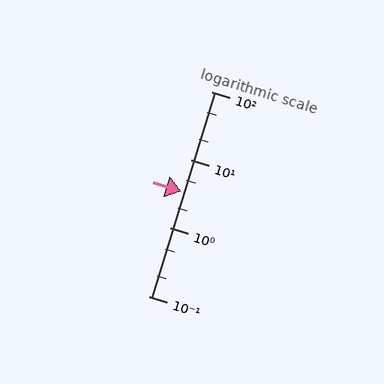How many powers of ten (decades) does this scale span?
The scale spans 3 decades, from 0.1 to 100.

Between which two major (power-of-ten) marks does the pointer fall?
The pointer is between 1 and 10.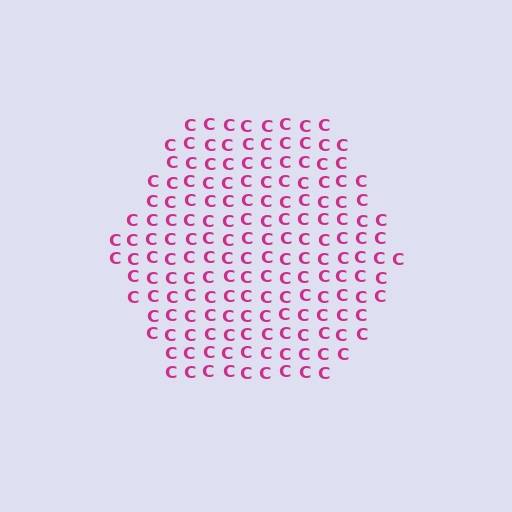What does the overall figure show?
The overall figure shows a hexagon.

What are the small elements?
The small elements are letter C's.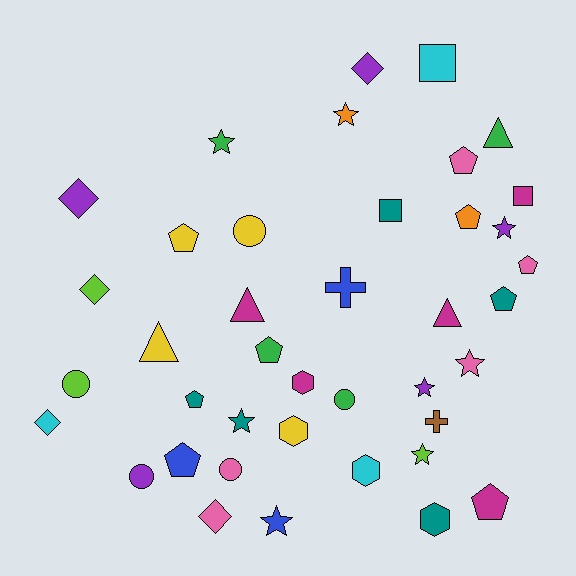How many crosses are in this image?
There are 2 crosses.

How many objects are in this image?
There are 40 objects.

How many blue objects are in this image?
There are 3 blue objects.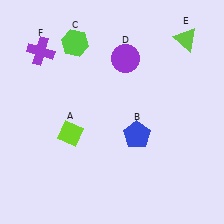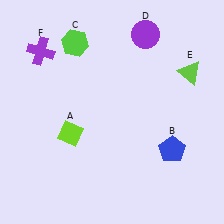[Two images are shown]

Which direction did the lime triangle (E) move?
The lime triangle (E) moved down.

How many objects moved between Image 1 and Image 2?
3 objects moved between the two images.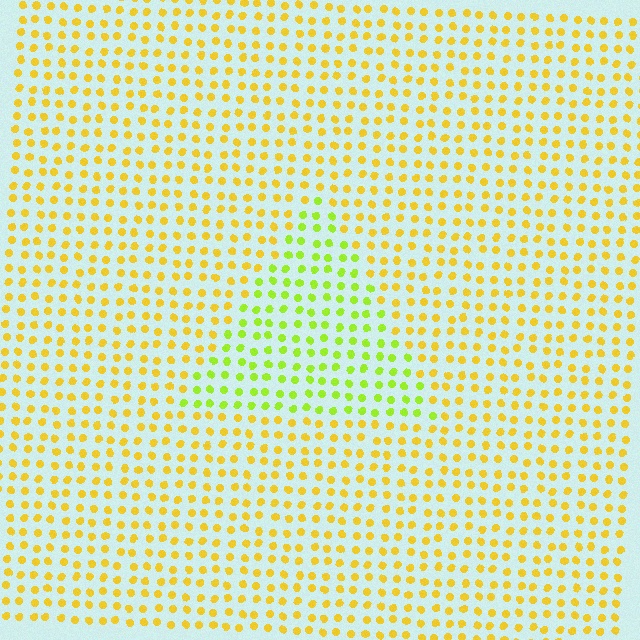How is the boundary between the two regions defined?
The boundary is defined purely by a slight shift in hue (about 38 degrees). Spacing, size, and orientation are identical on both sides.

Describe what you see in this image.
The image is filled with small yellow elements in a uniform arrangement. A triangle-shaped region is visible where the elements are tinted to a slightly different hue, forming a subtle color boundary.